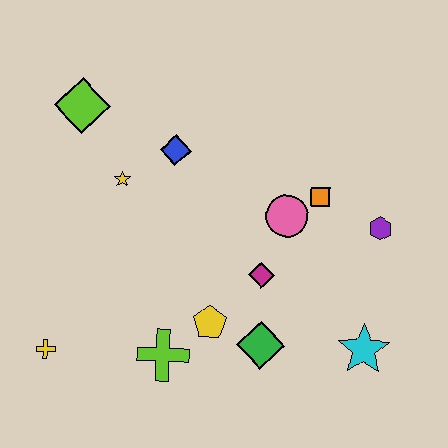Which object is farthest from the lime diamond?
The cyan star is farthest from the lime diamond.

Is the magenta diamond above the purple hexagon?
No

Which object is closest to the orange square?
The pink circle is closest to the orange square.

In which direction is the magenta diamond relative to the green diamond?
The magenta diamond is above the green diamond.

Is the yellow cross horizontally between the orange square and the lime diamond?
No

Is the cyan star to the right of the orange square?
Yes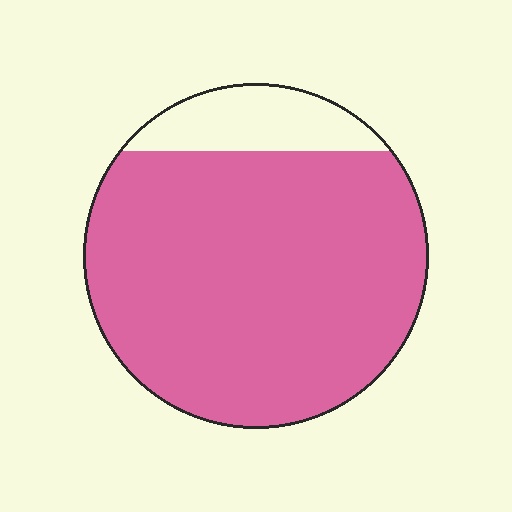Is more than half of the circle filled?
Yes.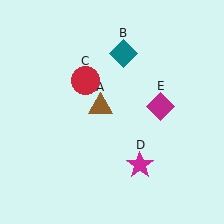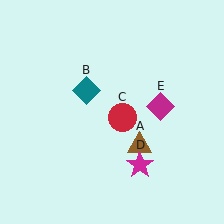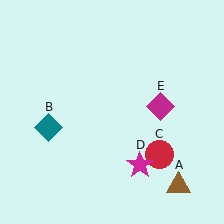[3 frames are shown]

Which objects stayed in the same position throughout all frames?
Magenta star (object D) and magenta diamond (object E) remained stationary.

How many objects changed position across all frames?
3 objects changed position: brown triangle (object A), teal diamond (object B), red circle (object C).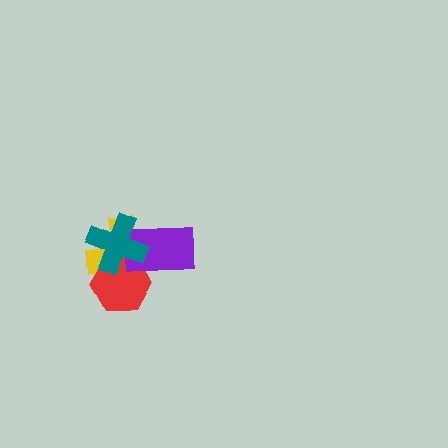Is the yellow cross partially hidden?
Yes, it is partially covered by another shape.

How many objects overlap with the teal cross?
3 objects overlap with the teal cross.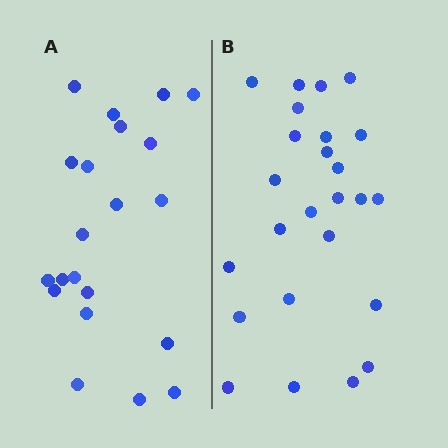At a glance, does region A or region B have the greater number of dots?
Region B (the right region) has more dots.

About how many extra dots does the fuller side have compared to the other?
Region B has about 4 more dots than region A.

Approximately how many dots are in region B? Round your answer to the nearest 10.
About 20 dots. (The exact count is 25, which rounds to 20.)